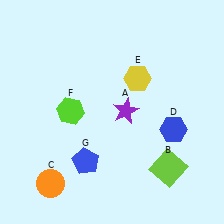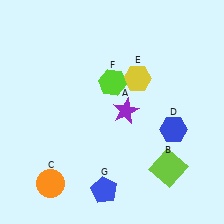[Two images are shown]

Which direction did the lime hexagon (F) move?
The lime hexagon (F) moved right.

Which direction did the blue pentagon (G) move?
The blue pentagon (G) moved down.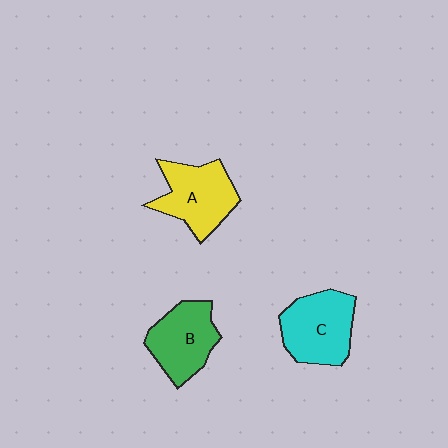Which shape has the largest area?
Shape C (cyan).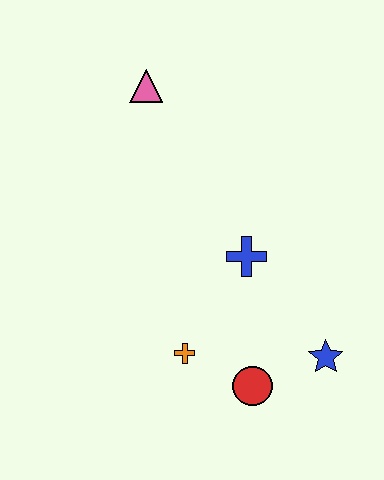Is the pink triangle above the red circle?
Yes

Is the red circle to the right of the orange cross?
Yes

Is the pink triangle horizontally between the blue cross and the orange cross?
No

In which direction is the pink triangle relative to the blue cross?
The pink triangle is above the blue cross.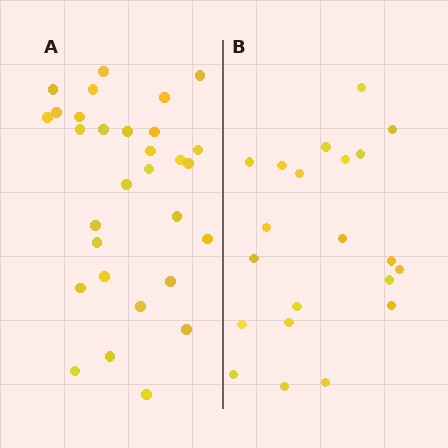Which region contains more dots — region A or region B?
Region A (the left region) has more dots.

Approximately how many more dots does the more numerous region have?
Region A has roughly 8 or so more dots than region B.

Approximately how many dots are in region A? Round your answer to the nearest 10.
About 30 dots.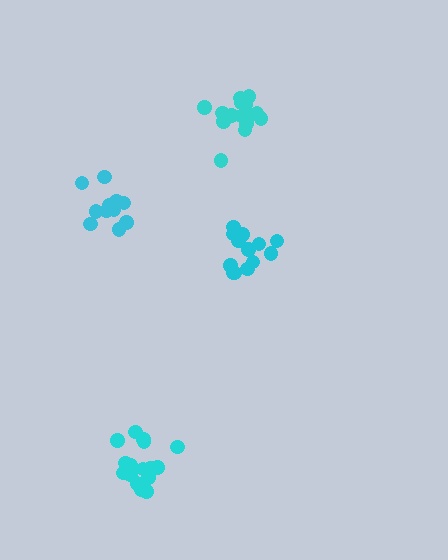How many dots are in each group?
Group 1: 14 dots, Group 2: 11 dots, Group 3: 17 dots, Group 4: 17 dots (59 total).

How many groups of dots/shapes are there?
There are 4 groups.